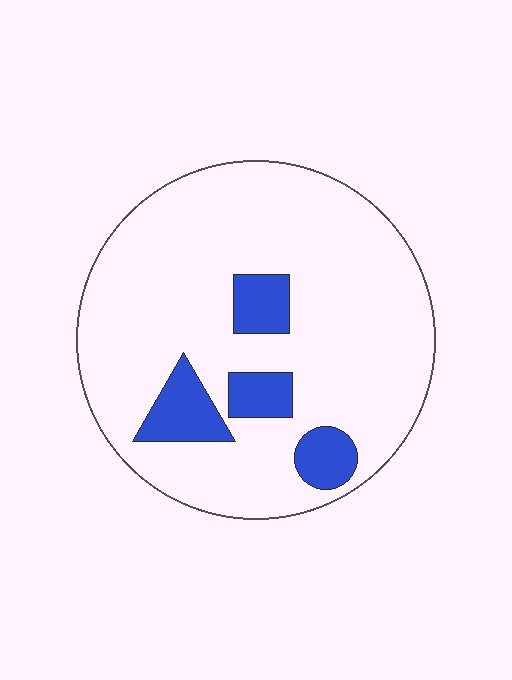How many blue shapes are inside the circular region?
4.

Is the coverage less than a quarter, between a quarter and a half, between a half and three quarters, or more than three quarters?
Less than a quarter.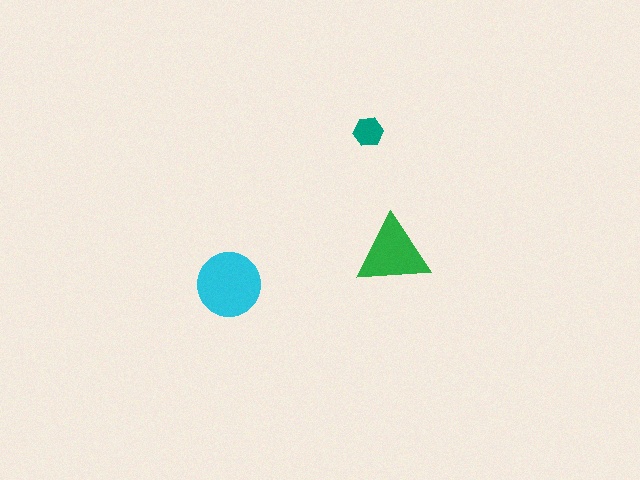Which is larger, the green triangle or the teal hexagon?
The green triangle.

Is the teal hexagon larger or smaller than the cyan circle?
Smaller.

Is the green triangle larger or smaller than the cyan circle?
Smaller.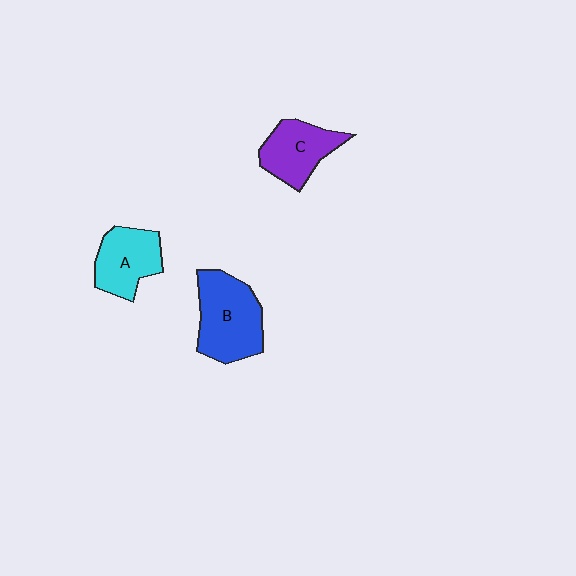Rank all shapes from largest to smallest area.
From largest to smallest: B (blue), A (cyan), C (purple).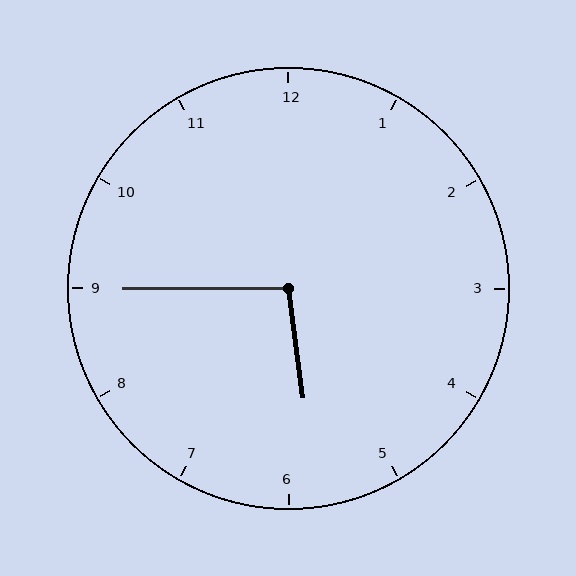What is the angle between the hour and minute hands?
Approximately 98 degrees.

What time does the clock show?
5:45.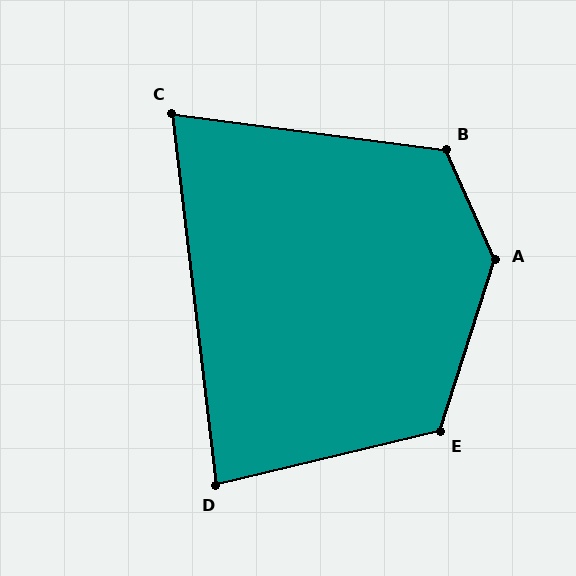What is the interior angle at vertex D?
Approximately 84 degrees (acute).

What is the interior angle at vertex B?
Approximately 122 degrees (obtuse).